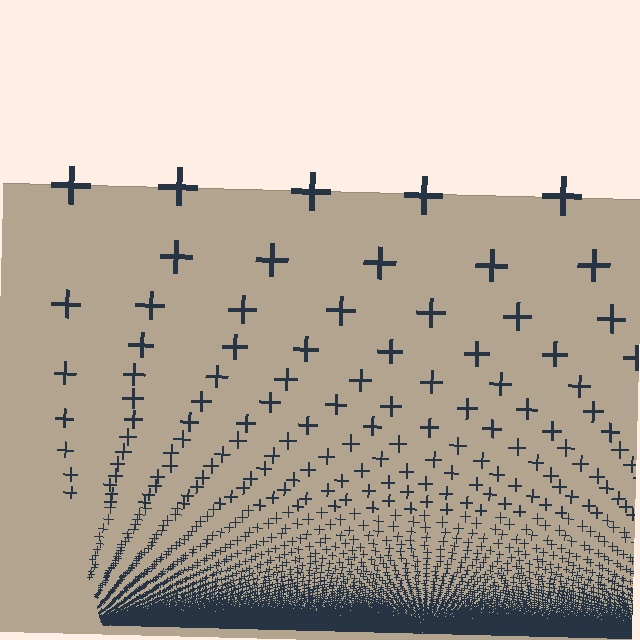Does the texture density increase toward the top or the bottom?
Density increases toward the bottom.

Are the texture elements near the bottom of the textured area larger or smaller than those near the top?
Smaller. The gradient is inverted — elements near the bottom are smaller and denser.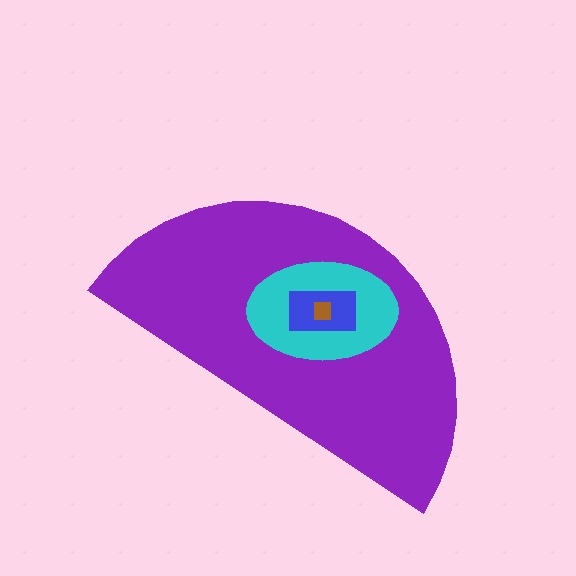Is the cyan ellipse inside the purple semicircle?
Yes.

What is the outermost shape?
The purple semicircle.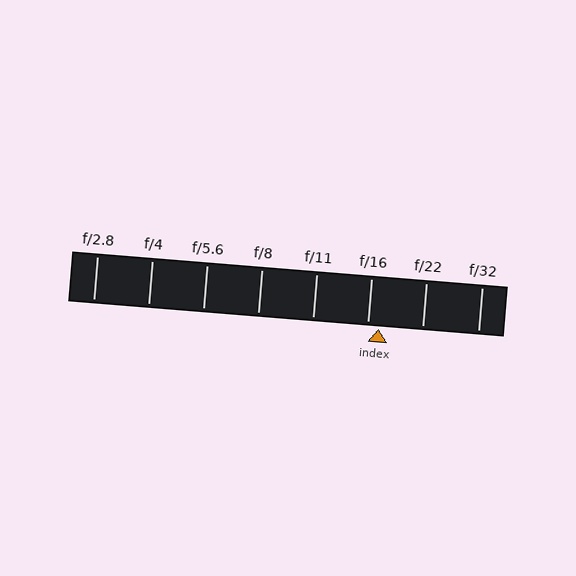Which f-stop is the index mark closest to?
The index mark is closest to f/16.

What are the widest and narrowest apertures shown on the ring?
The widest aperture shown is f/2.8 and the narrowest is f/32.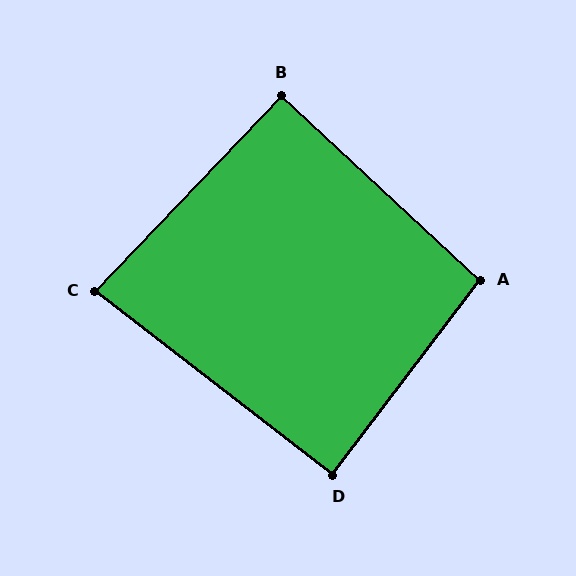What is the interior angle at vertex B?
Approximately 91 degrees (approximately right).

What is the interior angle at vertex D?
Approximately 89 degrees (approximately right).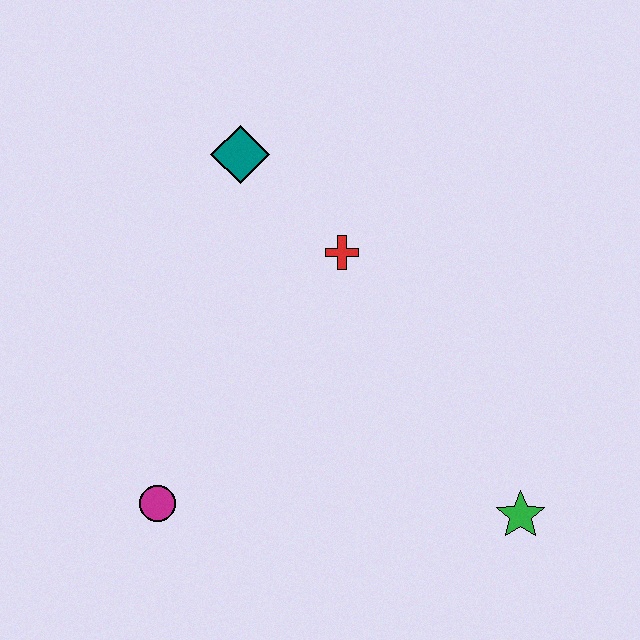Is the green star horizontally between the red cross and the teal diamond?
No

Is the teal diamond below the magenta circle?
No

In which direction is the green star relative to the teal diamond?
The green star is below the teal diamond.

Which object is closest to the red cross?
The teal diamond is closest to the red cross.